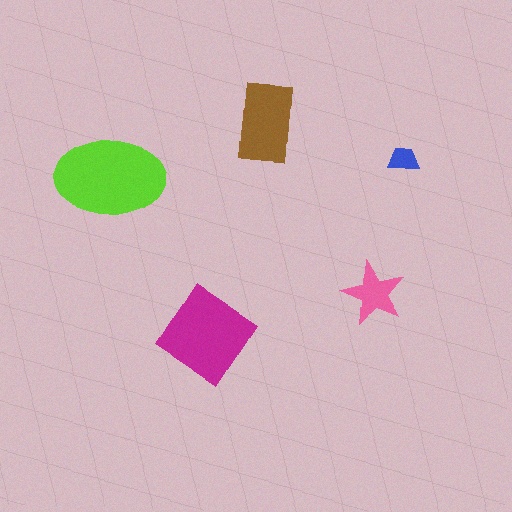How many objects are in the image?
There are 5 objects in the image.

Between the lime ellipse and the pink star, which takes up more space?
The lime ellipse.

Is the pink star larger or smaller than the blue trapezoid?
Larger.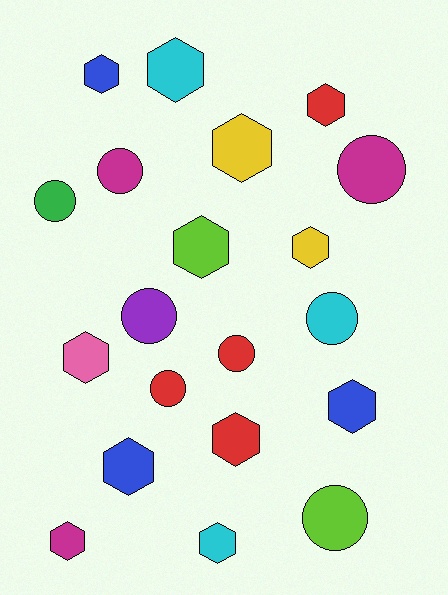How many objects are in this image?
There are 20 objects.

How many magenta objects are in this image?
There are 3 magenta objects.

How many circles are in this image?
There are 8 circles.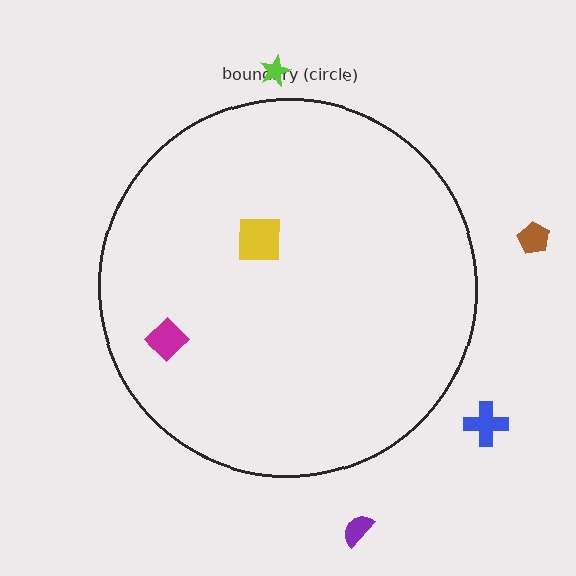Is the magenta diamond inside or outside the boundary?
Inside.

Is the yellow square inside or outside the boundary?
Inside.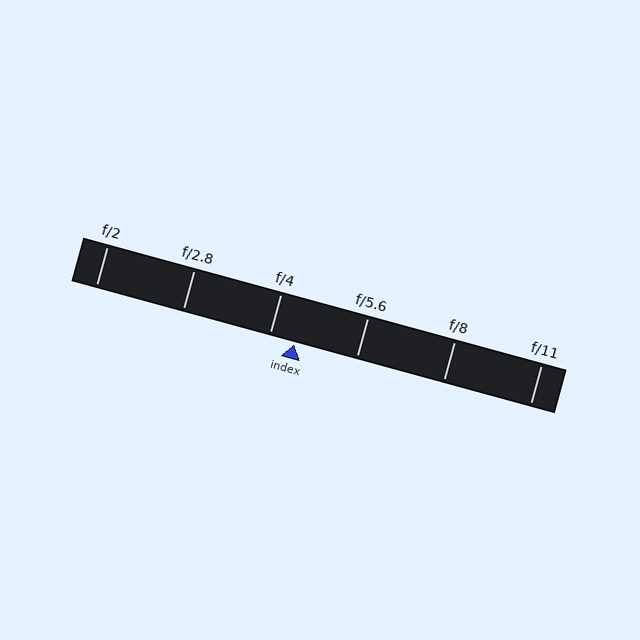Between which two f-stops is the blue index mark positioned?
The index mark is between f/4 and f/5.6.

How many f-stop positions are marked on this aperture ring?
There are 6 f-stop positions marked.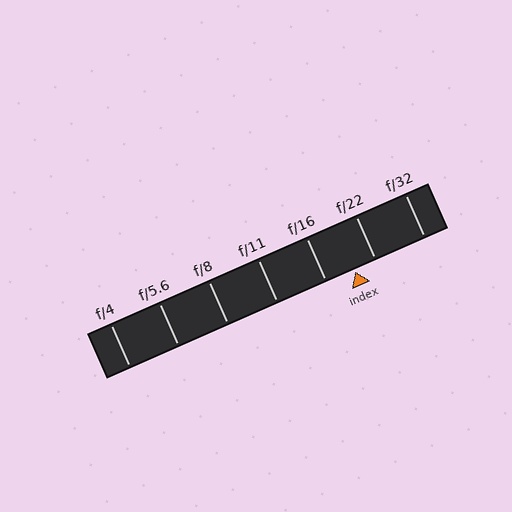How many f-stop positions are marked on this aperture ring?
There are 7 f-stop positions marked.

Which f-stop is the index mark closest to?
The index mark is closest to f/22.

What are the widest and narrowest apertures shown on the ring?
The widest aperture shown is f/4 and the narrowest is f/32.